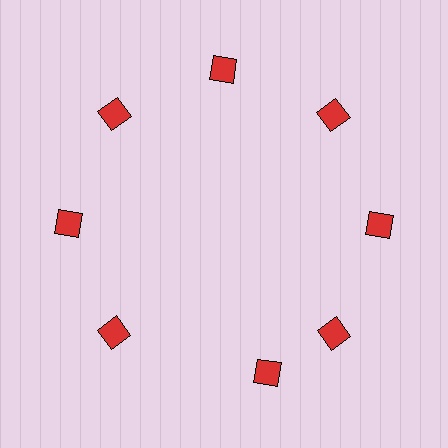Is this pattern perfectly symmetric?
No. The 8 red diamonds are arranged in a ring, but one element near the 6 o'clock position is rotated out of alignment along the ring, breaking the 8-fold rotational symmetry.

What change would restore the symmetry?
The symmetry would be restored by rotating it back into even spacing with its neighbors so that all 8 diamonds sit at equal angles and equal distance from the center.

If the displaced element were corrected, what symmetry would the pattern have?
It would have 8-fold rotational symmetry — the pattern would map onto itself every 45 degrees.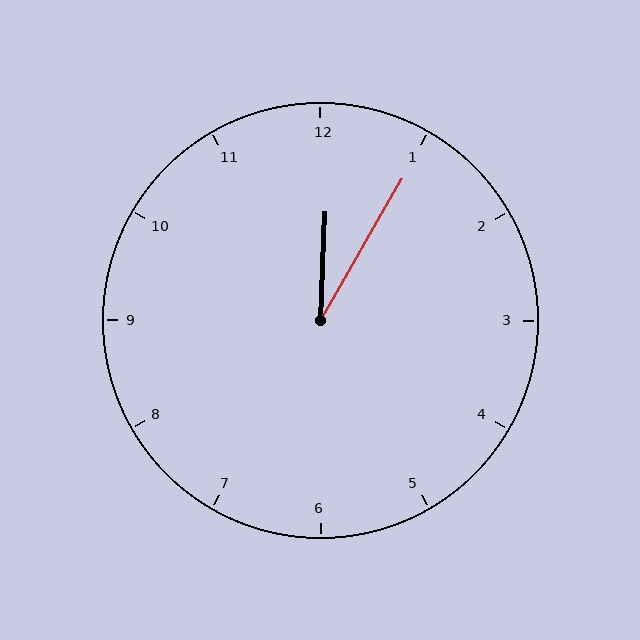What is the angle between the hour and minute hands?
Approximately 28 degrees.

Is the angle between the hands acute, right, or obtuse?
It is acute.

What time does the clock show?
12:05.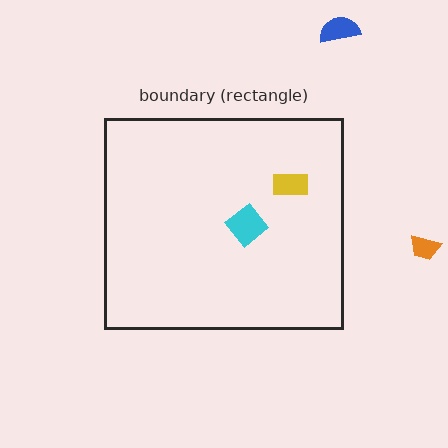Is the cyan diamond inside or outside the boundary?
Inside.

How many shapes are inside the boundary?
2 inside, 2 outside.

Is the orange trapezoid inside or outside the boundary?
Outside.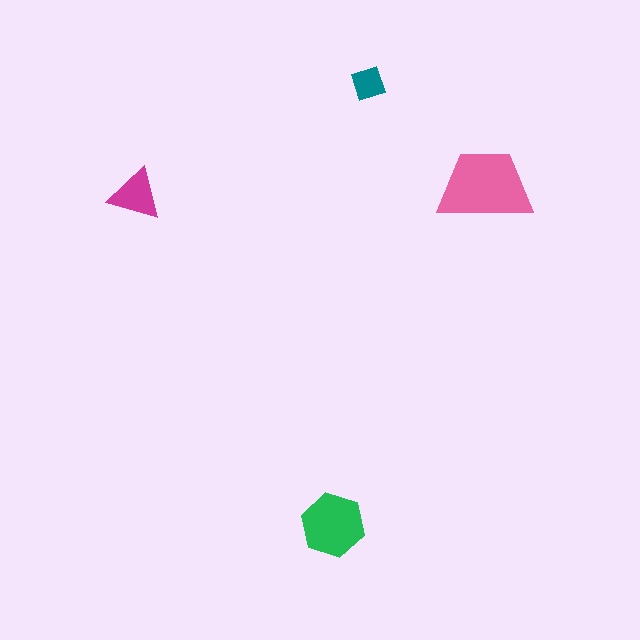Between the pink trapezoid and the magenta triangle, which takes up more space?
The pink trapezoid.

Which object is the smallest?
The teal diamond.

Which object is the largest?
The pink trapezoid.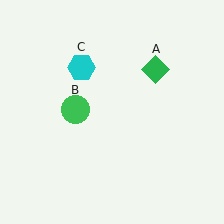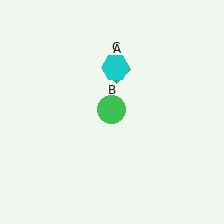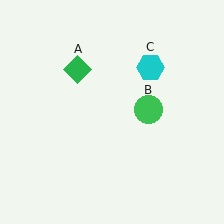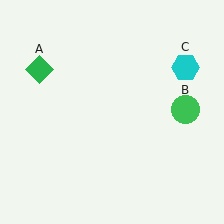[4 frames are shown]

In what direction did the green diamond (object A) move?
The green diamond (object A) moved left.